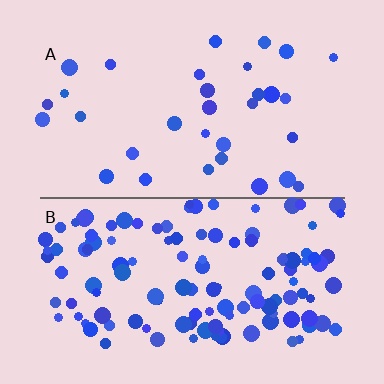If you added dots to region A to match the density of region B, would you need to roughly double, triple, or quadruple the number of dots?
Approximately quadruple.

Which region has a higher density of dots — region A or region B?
B (the bottom).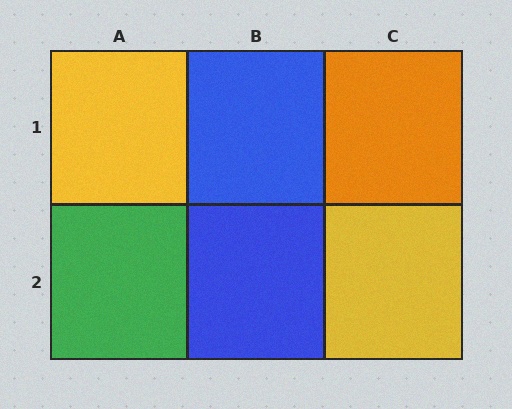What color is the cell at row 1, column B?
Blue.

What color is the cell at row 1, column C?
Orange.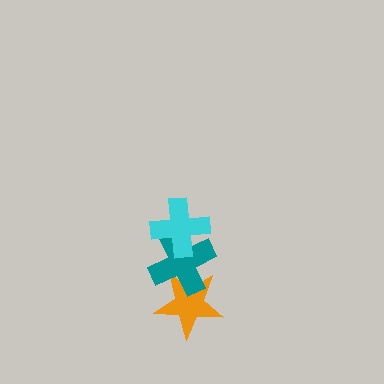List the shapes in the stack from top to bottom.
From top to bottom: the cyan cross, the teal cross, the orange star.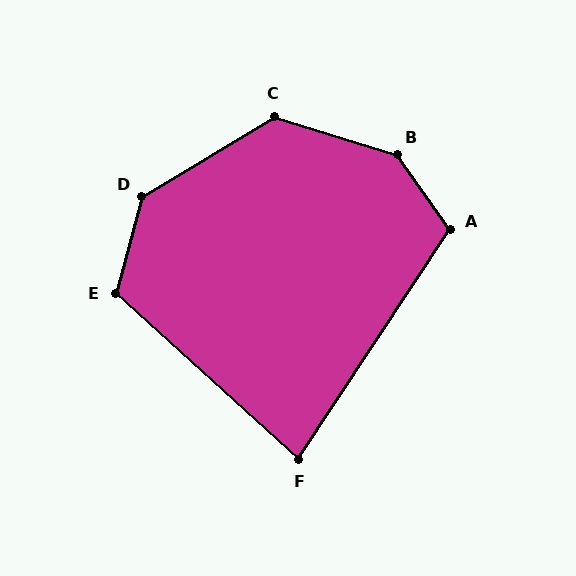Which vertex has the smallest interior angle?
F, at approximately 81 degrees.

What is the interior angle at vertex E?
Approximately 117 degrees (obtuse).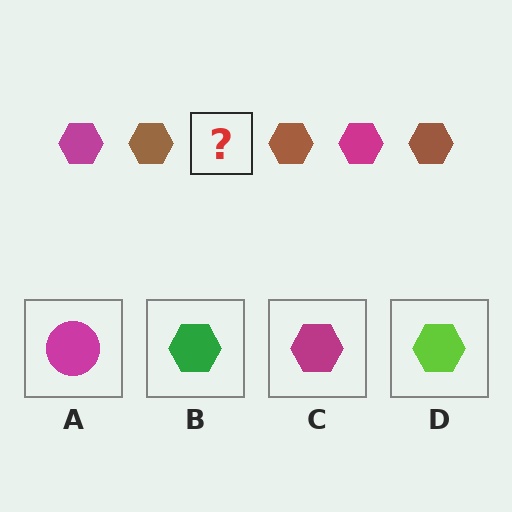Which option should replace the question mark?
Option C.